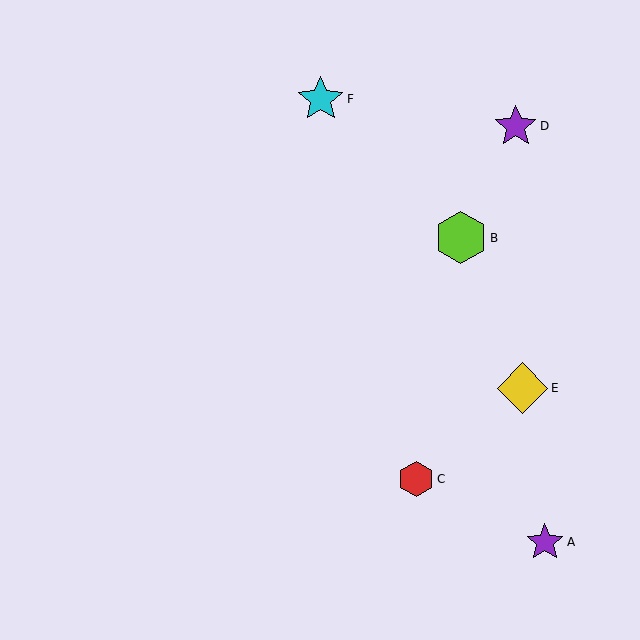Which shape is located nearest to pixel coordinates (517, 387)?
The yellow diamond (labeled E) at (523, 388) is nearest to that location.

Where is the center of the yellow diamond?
The center of the yellow diamond is at (523, 388).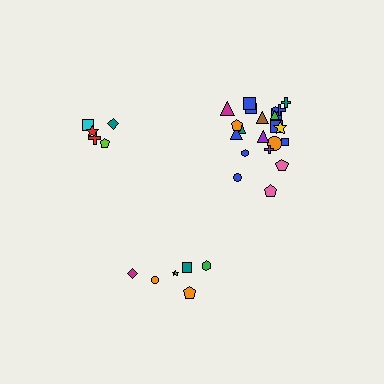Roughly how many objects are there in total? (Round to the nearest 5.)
Roughly 35 objects in total.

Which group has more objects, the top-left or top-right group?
The top-right group.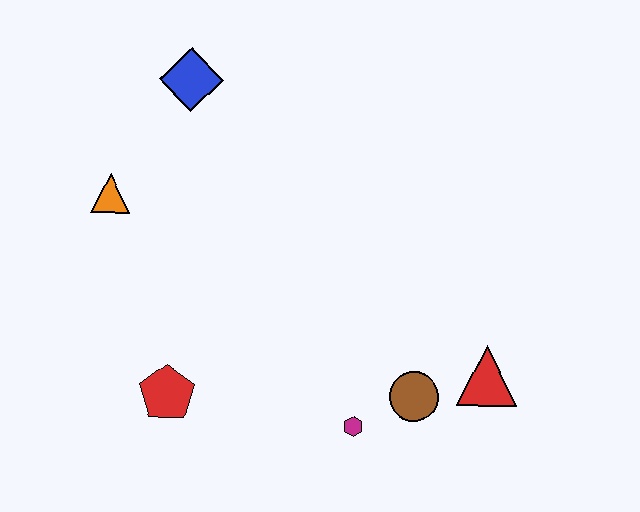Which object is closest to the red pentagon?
The magenta hexagon is closest to the red pentagon.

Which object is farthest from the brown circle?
The blue diamond is farthest from the brown circle.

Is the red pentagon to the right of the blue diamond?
No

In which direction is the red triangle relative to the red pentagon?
The red triangle is to the right of the red pentagon.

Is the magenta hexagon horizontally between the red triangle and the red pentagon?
Yes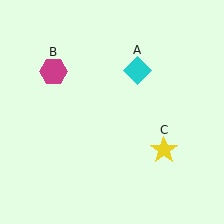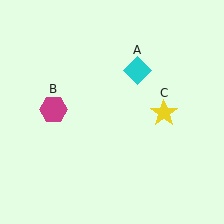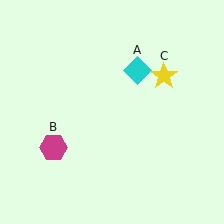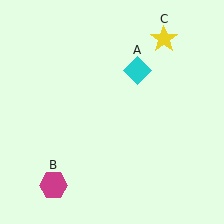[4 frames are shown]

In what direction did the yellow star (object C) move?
The yellow star (object C) moved up.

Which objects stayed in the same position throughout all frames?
Cyan diamond (object A) remained stationary.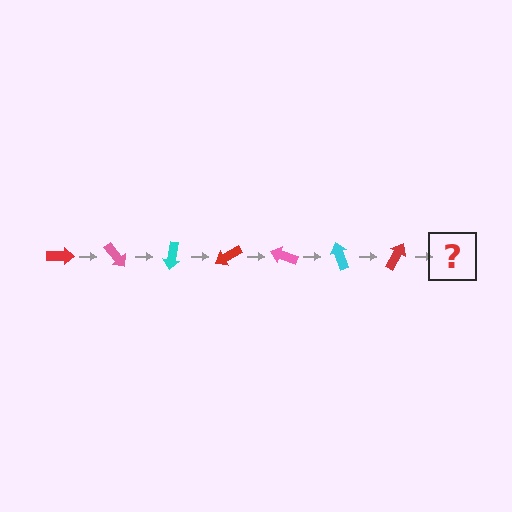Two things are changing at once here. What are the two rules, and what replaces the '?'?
The two rules are that it rotates 50 degrees each step and the color cycles through red, pink, and cyan. The '?' should be a pink arrow, rotated 350 degrees from the start.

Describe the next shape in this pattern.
It should be a pink arrow, rotated 350 degrees from the start.